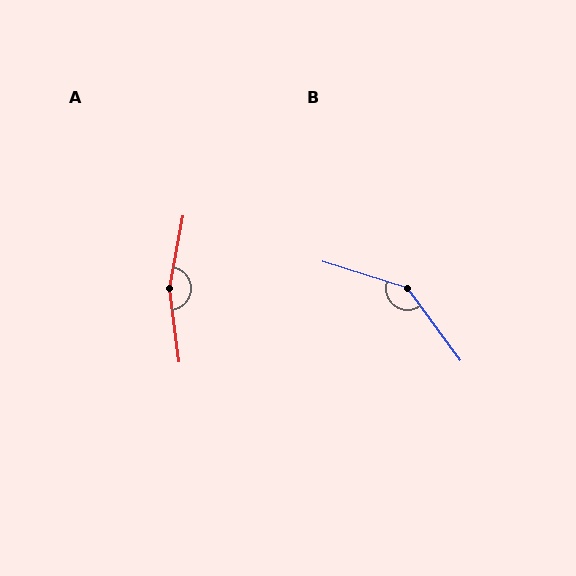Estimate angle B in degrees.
Approximately 144 degrees.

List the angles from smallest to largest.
B (144°), A (162°).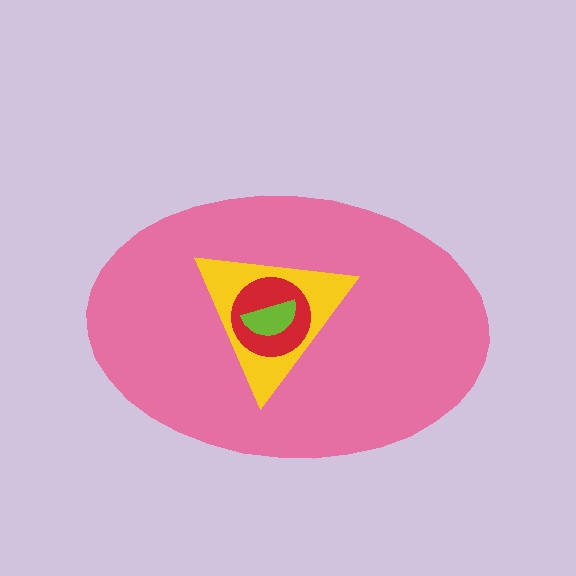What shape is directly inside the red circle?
The lime semicircle.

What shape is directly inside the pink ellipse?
The yellow triangle.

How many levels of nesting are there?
4.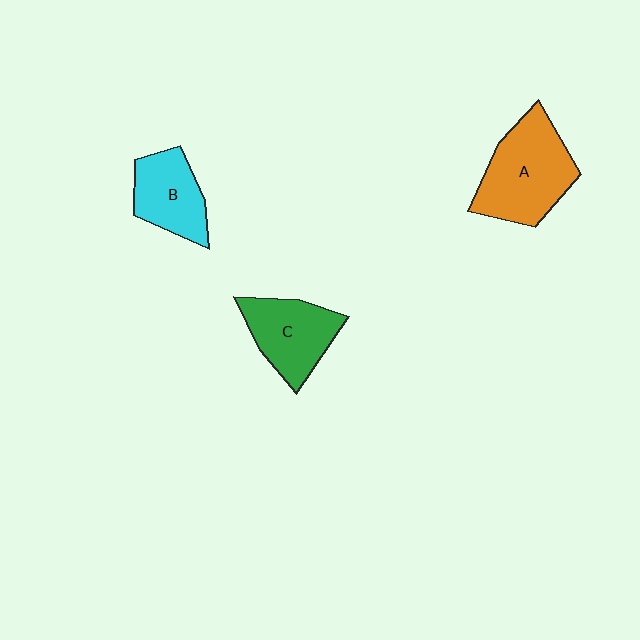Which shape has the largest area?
Shape A (orange).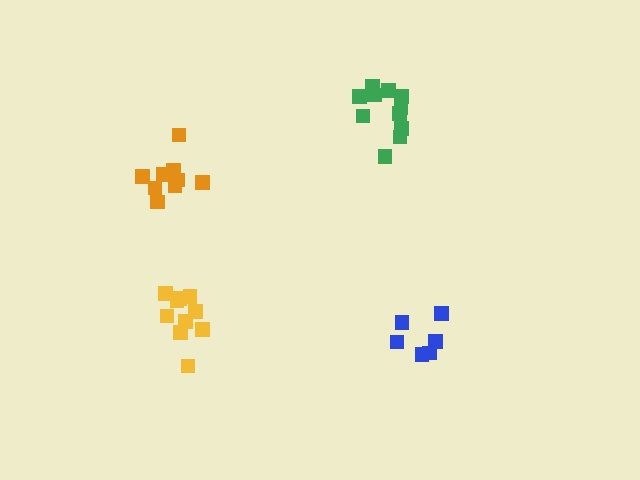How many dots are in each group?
Group 1: 9 dots, Group 2: 10 dots, Group 3: 11 dots, Group 4: 6 dots (36 total).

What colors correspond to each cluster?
The clusters are colored: orange, yellow, green, blue.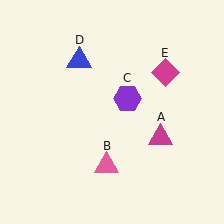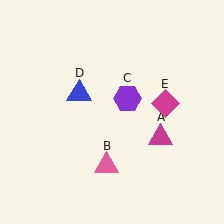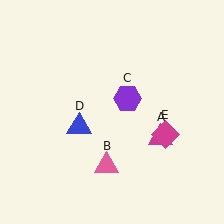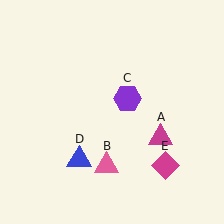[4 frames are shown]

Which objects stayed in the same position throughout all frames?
Magenta triangle (object A) and pink triangle (object B) and purple hexagon (object C) remained stationary.